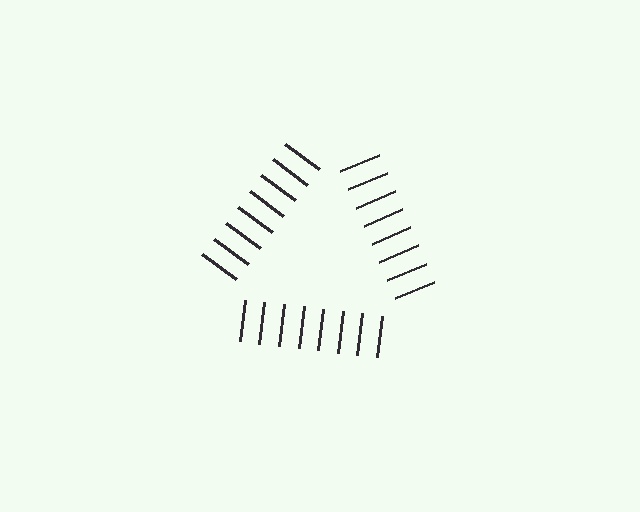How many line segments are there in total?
24 — 8 along each of the 3 edges.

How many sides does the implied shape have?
3 sides — the line-ends trace a triangle.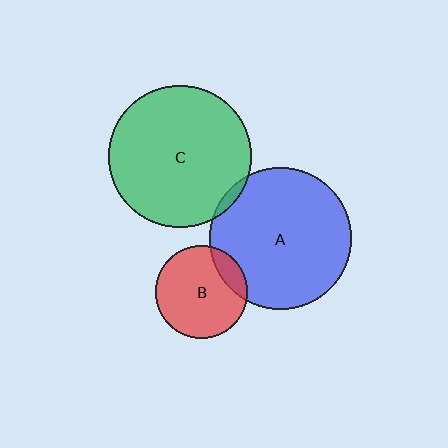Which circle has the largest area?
Circle C (green).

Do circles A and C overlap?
Yes.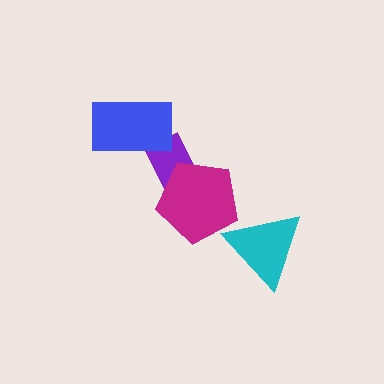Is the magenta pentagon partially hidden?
No, no other shape covers it.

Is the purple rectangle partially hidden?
Yes, it is partially covered by another shape.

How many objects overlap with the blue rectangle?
1 object overlaps with the blue rectangle.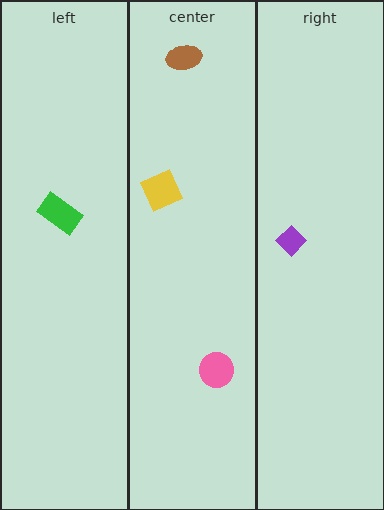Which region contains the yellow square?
The center region.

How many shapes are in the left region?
1.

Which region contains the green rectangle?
The left region.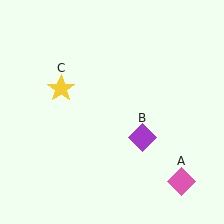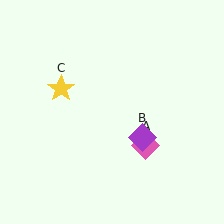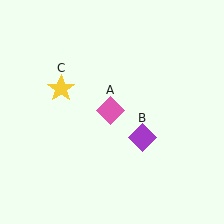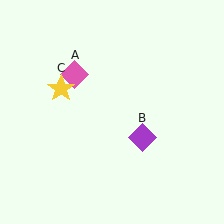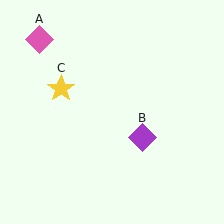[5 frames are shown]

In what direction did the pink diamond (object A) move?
The pink diamond (object A) moved up and to the left.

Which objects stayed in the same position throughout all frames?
Purple diamond (object B) and yellow star (object C) remained stationary.